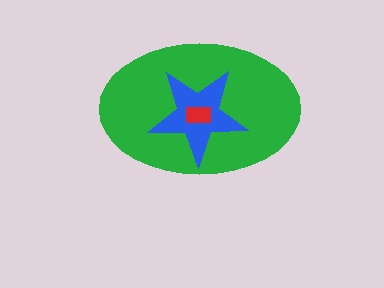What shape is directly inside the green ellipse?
The blue star.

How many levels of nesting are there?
3.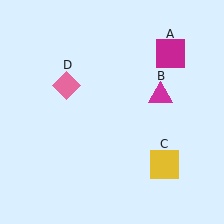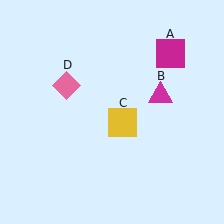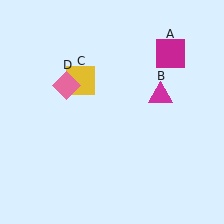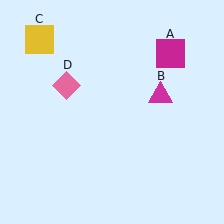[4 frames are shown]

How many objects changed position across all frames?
1 object changed position: yellow square (object C).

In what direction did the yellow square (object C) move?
The yellow square (object C) moved up and to the left.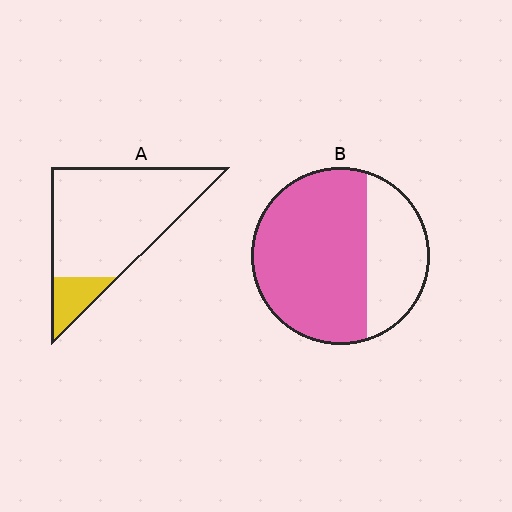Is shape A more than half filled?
No.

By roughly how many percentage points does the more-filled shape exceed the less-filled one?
By roughly 55 percentage points (B over A).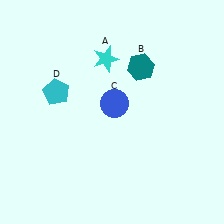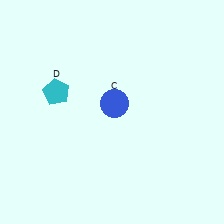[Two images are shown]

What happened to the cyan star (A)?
The cyan star (A) was removed in Image 2. It was in the top-left area of Image 1.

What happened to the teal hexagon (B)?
The teal hexagon (B) was removed in Image 2. It was in the top-right area of Image 1.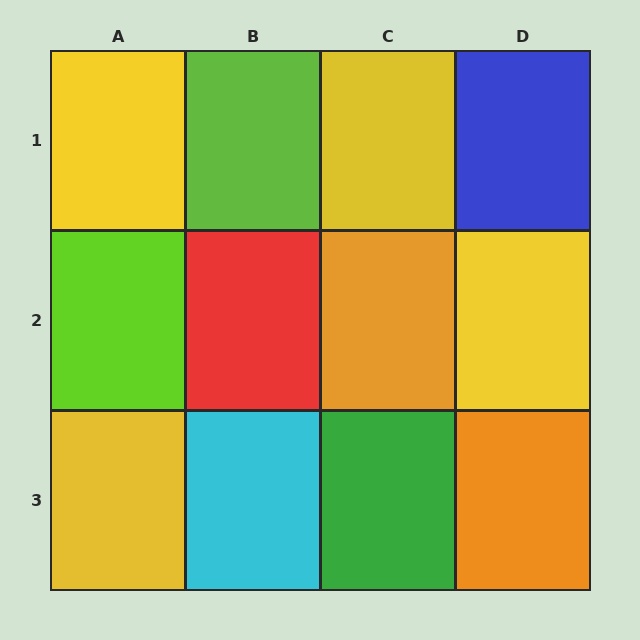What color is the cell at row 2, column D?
Yellow.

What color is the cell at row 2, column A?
Lime.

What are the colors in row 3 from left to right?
Yellow, cyan, green, orange.